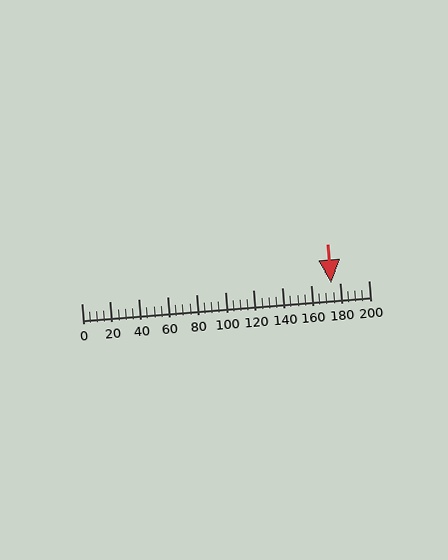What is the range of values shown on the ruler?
The ruler shows values from 0 to 200.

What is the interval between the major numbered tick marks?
The major tick marks are spaced 20 units apart.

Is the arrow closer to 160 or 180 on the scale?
The arrow is closer to 180.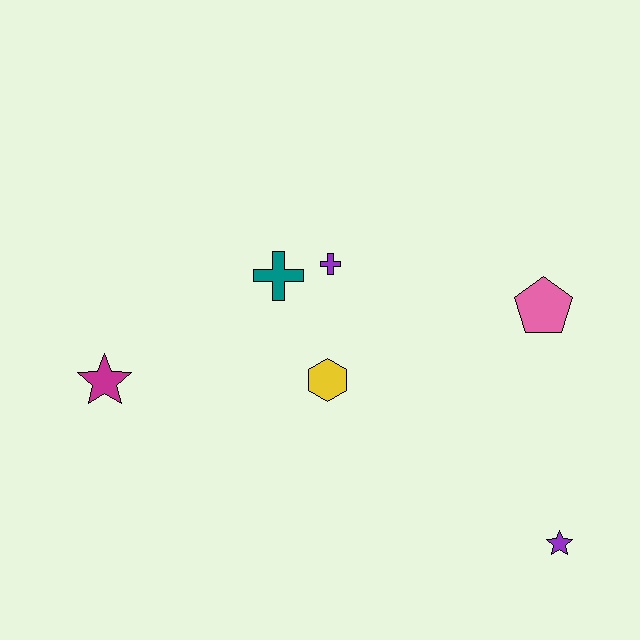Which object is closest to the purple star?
The pink pentagon is closest to the purple star.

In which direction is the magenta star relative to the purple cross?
The magenta star is to the left of the purple cross.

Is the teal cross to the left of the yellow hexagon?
Yes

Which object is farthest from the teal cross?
The purple star is farthest from the teal cross.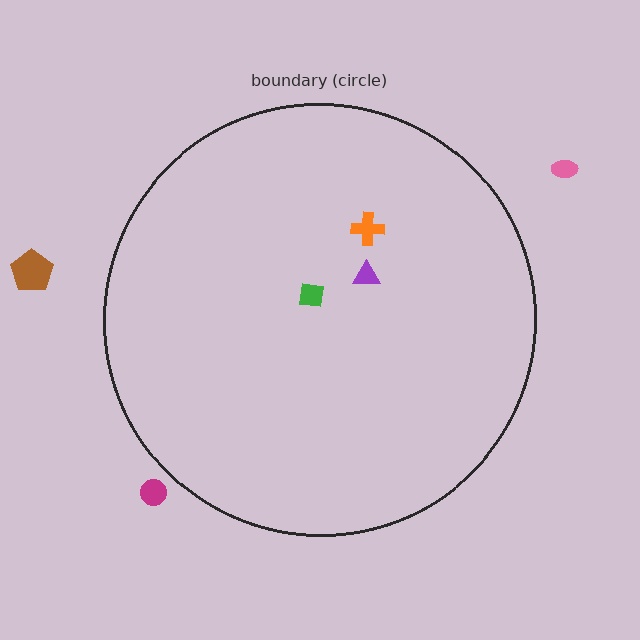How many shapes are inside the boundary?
3 inside, 3 outside.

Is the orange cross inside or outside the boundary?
Inside.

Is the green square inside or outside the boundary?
Inside.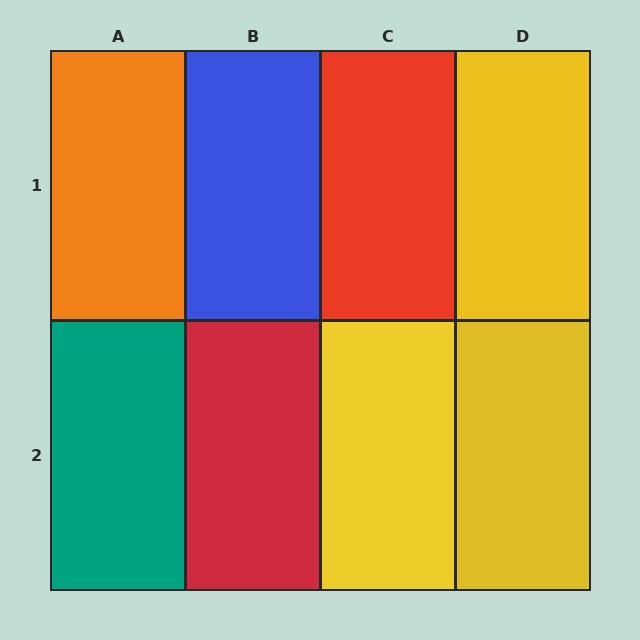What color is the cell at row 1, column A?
Orange.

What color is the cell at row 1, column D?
Yellow.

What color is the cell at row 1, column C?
Red.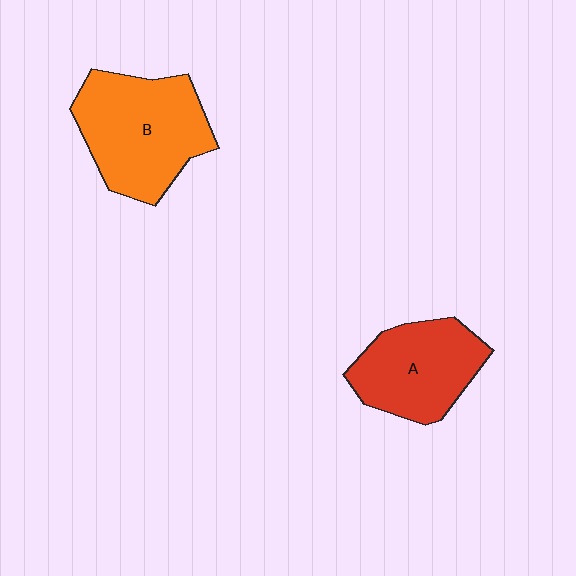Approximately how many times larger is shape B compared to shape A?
Approximately 1.3 times.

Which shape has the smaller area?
Shape A (red).